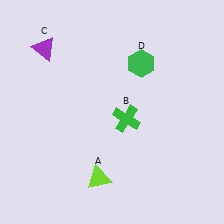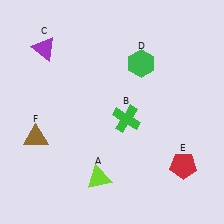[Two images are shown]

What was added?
A red pentagon (E), a brown triangle (F) were added in Image 2.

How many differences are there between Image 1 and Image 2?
There are 2 differences between the two images.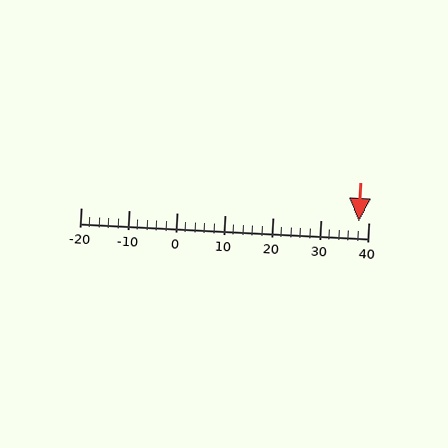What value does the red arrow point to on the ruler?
The red arrow points to approximately 38.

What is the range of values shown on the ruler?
The ruler shows values from -20 to 40.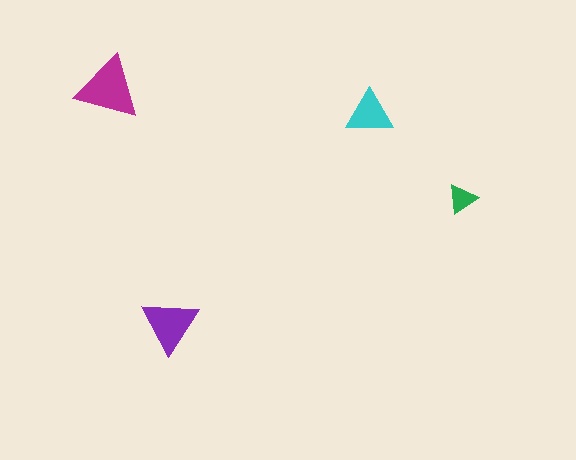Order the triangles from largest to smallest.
the magenta one, the purple one, the cyan one, the green one.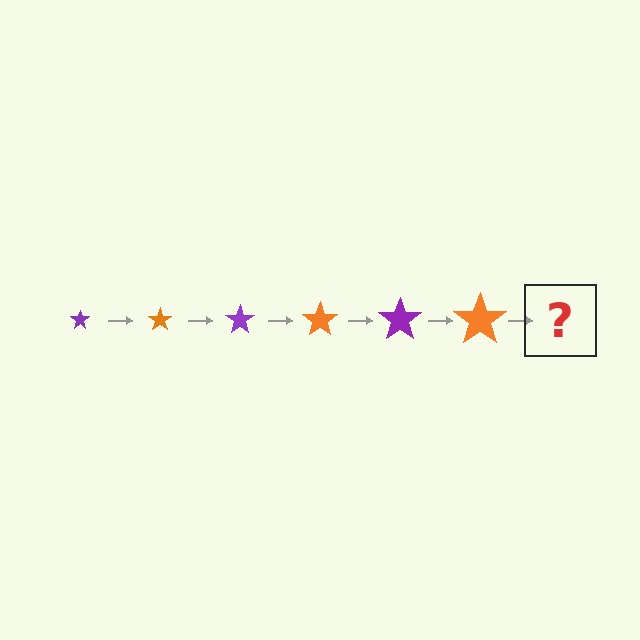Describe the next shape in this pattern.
It should be a purple star, larger than the previous one.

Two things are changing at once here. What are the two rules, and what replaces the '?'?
The two rules are that the star grows larger each step and the color cycles through purple and orange. The '?' should be a purple star, larger than the previous one.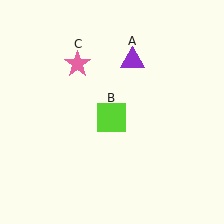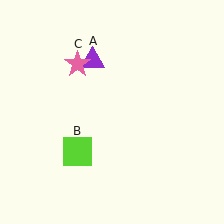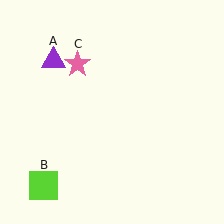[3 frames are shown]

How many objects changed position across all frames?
2 objects changed position: purple triangle (object A), lime square (object B).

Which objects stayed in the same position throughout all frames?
Pink star (object C) remained stationary.